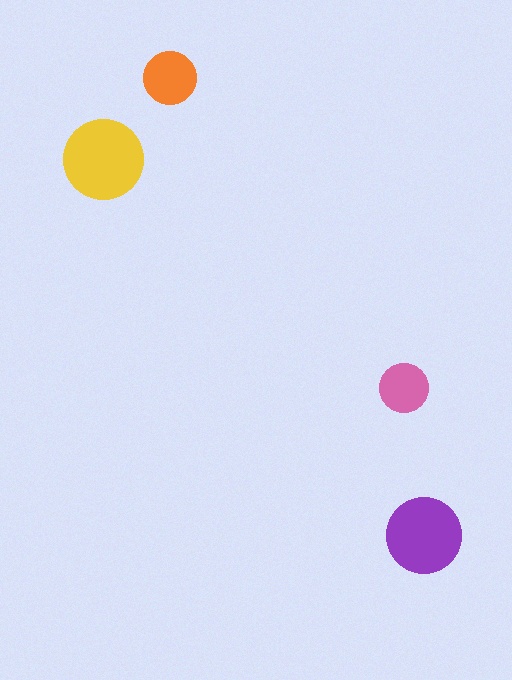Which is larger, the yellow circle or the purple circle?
The yellow one.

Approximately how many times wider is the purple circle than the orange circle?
About 1.5 times wider.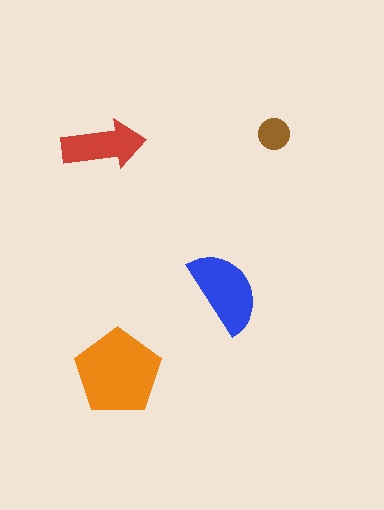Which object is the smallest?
The brown circle.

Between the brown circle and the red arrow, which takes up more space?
The red arrow.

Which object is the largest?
The orange pentagon.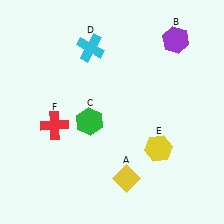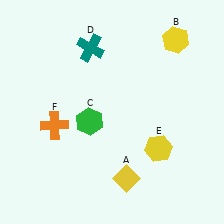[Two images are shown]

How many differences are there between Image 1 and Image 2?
There are 3 differences between the two images.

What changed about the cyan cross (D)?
In Image 1, D is cyan. In Image 2, it changed to teal.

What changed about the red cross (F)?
In Image 1, F is red. In Image 2, it changed to orange.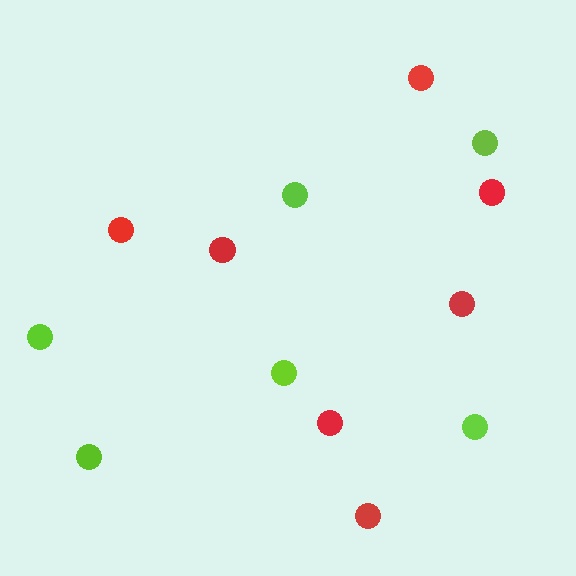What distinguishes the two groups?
There are 2 groups: one group of red circles (7) and one group of lime circles (6).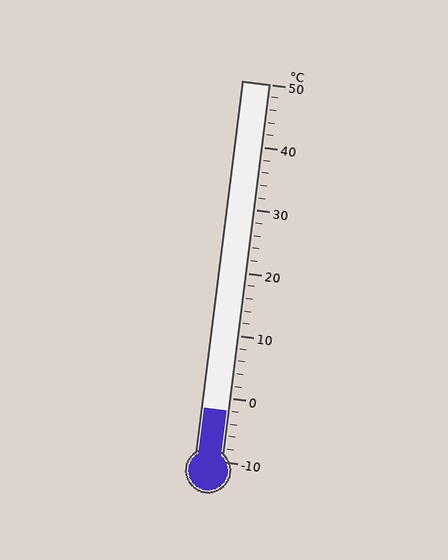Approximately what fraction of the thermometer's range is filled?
The thermometer is filled to approximately 15% of its range.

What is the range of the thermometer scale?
The thermometer scale ranges from -10°C to 50°C.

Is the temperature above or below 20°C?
The temperature is below 20°C.